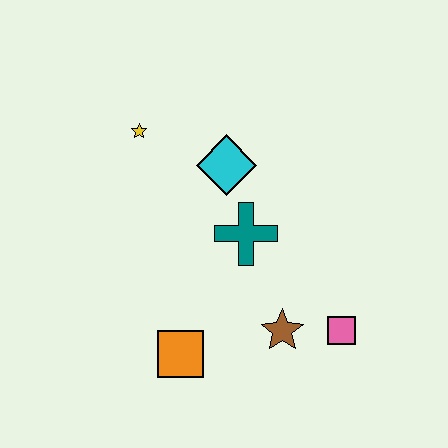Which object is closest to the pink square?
The brown star is closest to the pink square.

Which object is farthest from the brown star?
The yellow star is farthest from the brown star.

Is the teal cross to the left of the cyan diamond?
No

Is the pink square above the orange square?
Yes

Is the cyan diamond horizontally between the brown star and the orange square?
Yes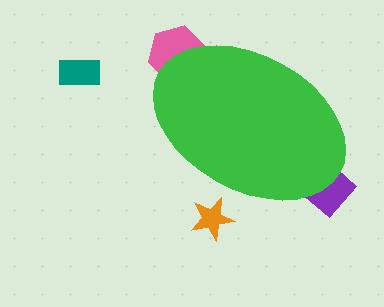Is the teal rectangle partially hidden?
No, the teal rectangle is fully visible.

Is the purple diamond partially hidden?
Yes, the purple diamond is partially hidden behind the green ellipse.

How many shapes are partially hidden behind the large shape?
3 shapes are partially hidden.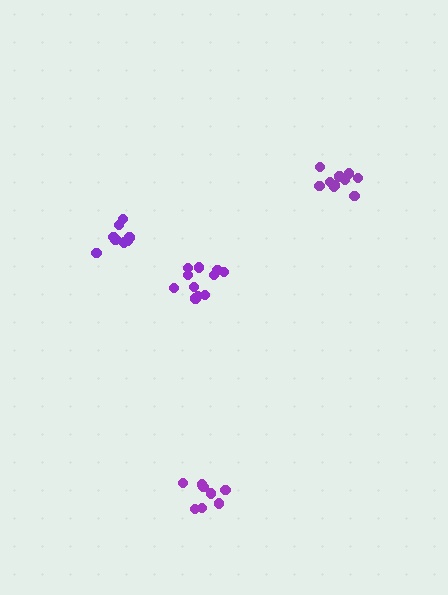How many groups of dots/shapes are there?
There are 4 groups.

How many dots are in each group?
Group 1: 11 dots, Group 2: 11 dots, Group 3: 8 dots, Group 4: 8 dots (38 total).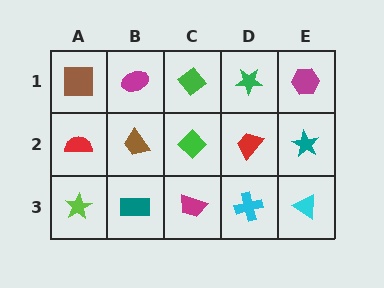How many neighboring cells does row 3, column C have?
3.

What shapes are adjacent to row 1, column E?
A teal star (row 2, column E), a green star (row 1, column D).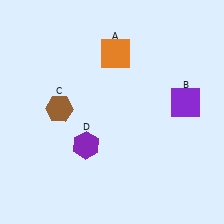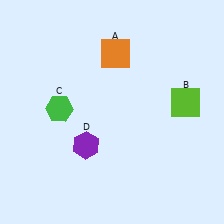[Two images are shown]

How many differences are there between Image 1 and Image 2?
There are 2 differences between the two images.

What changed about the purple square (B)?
In Image 1, B is purple. In Image 2, it changed to lime.